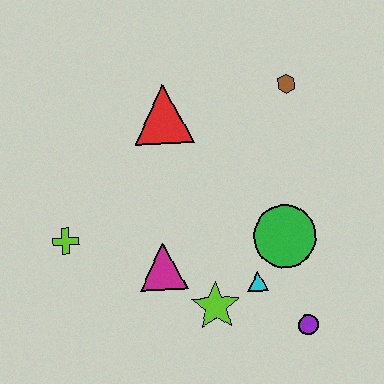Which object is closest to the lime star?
The cyan triangle is closest to the lime star.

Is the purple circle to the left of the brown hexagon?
No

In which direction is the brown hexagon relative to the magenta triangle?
The brown hexagon is above the magenta triangle.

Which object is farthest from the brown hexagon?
The lime cross is farthest from the brown hexagon.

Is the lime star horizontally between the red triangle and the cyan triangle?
Yes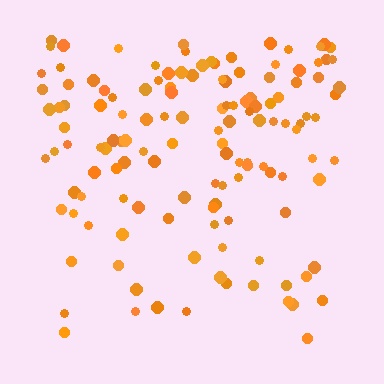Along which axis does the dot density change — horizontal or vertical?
Vertical.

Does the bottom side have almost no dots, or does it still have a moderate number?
Still a moderate number, just noticeably fewer than the top.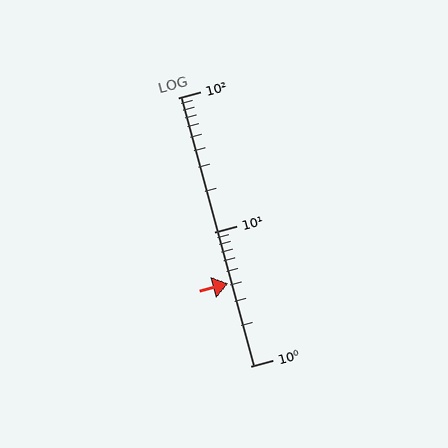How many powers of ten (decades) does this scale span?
The scale spans 2 decades, from 1 to 100.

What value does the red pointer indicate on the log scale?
The pointer indicates approximately 4.1.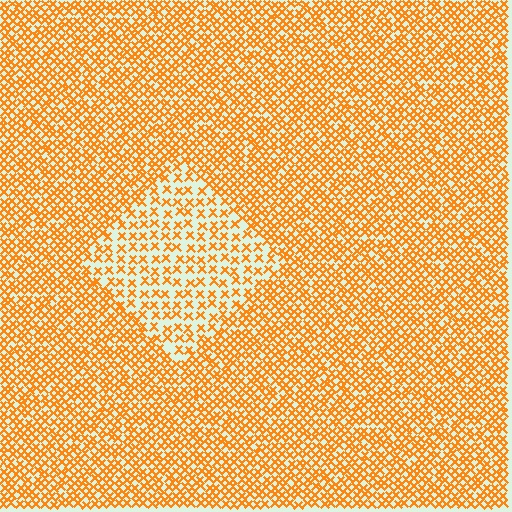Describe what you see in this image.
The image contains small orange elements arranged at two different densities. A diamond-shaped region is visible where the elements are less densely packed than the surrounding area.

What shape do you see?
I see a diamond.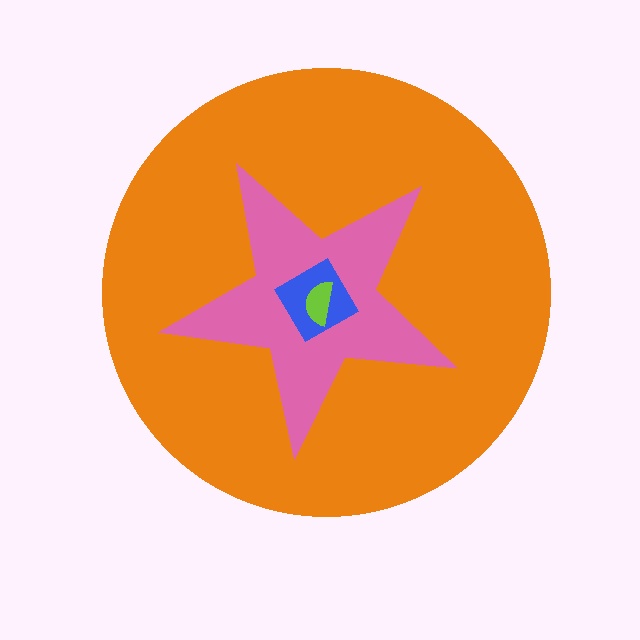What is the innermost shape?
The lime semicircle.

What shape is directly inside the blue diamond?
The lime semicircle.